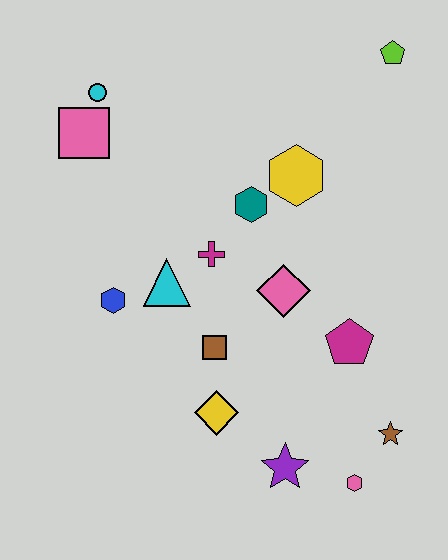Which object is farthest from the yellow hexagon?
The pink hexagon is farthest from the yellow hexagon.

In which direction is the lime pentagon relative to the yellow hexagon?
The lime pentagon is above the yellow hexagon.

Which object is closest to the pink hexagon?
The brown star is closest to the pink hexagon.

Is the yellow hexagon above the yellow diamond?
Yes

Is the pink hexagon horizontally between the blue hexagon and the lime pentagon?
Yes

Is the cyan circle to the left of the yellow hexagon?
Yes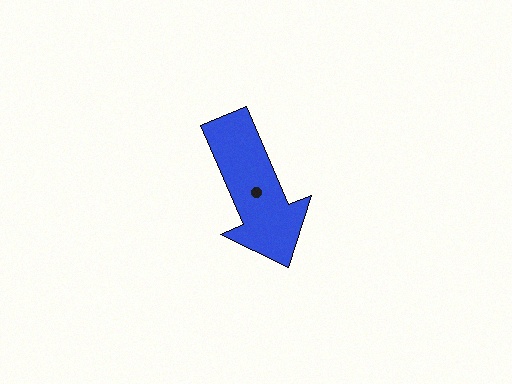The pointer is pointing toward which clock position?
Roughly 5 o'clock.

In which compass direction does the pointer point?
Southeast.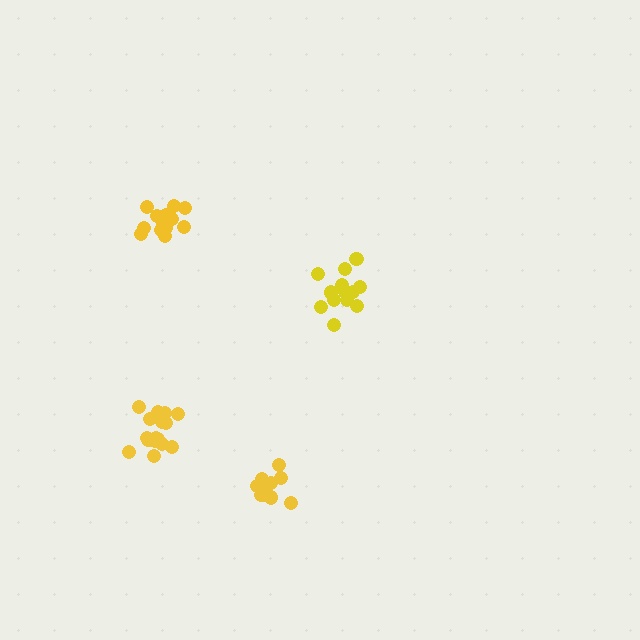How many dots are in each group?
Group 1: 14 dots, Group 2: 14 dots, Group 3: 16 dots, Group 4: 10 dots (54 total).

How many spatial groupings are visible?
There are 4 spatial groupings.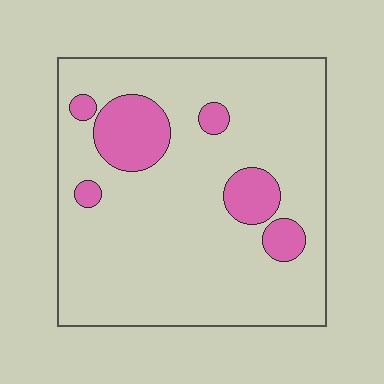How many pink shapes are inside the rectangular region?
6.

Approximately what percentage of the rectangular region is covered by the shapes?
Approximately 15%.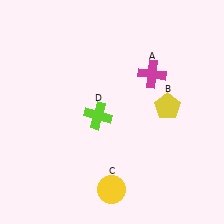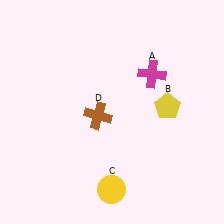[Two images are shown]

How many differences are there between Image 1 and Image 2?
There is 1 difference between the two images.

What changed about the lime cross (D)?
In Image 1, D is lime. In Image 2, it changed to brown.